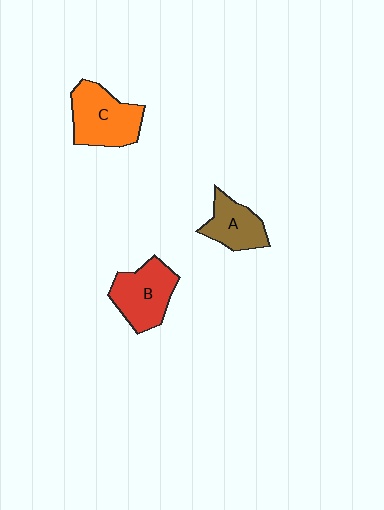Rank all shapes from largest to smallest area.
From largest to smallest: C (orange), B (red), A (brown).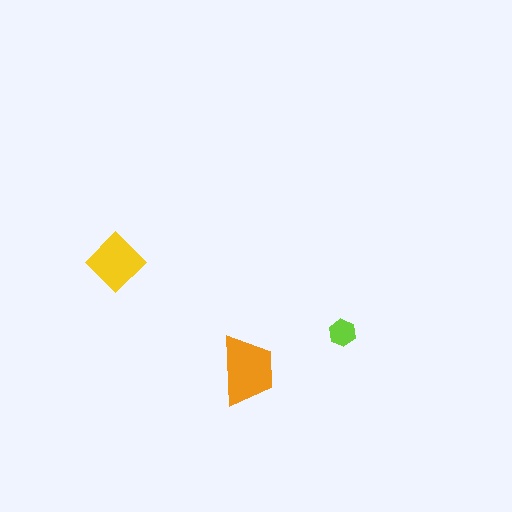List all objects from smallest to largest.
The lime hexagon, the yellow diamond, the orange trapezoid.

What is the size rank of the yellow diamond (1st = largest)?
2nd.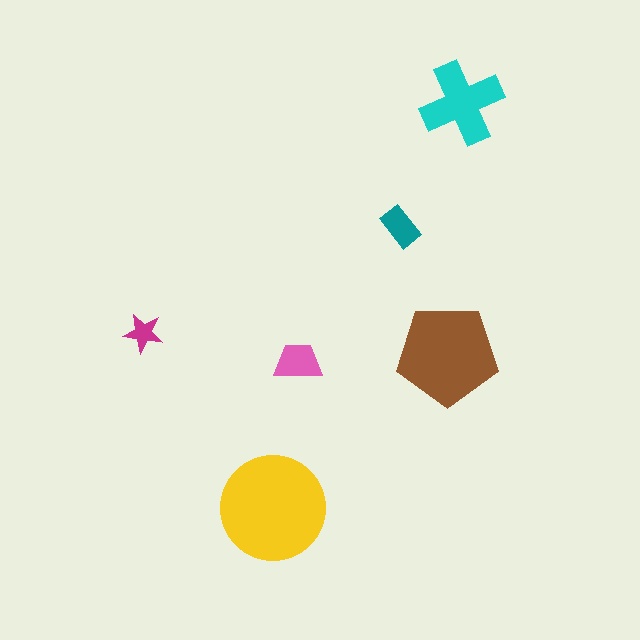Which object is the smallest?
The magenta star.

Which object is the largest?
The yellow circle.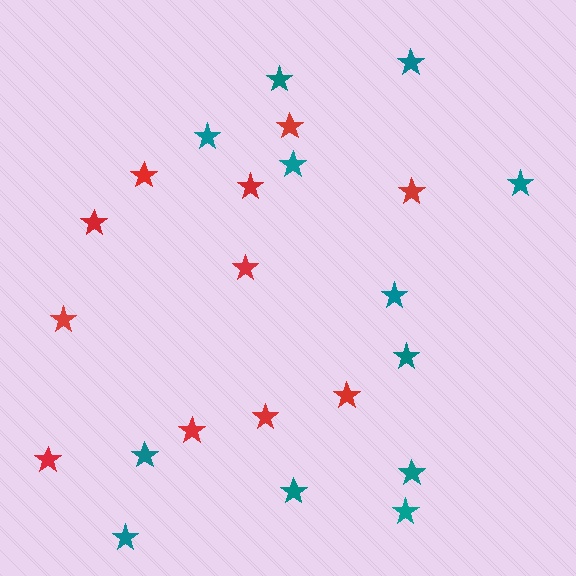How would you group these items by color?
There are 2 groups: one group of red stars (11) and one group of teal stars (12).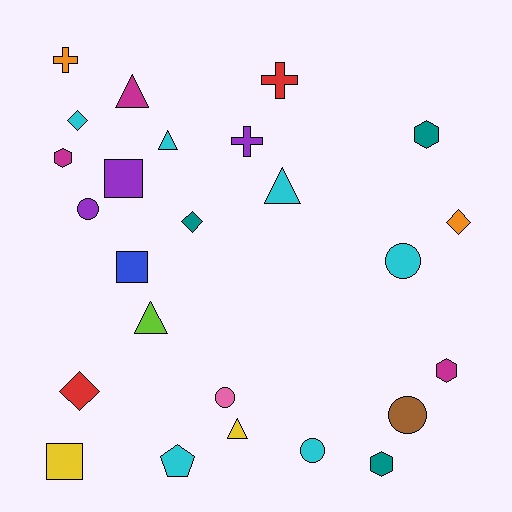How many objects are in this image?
There are 25 objects.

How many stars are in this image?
There are no stars.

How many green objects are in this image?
There are no green objects.